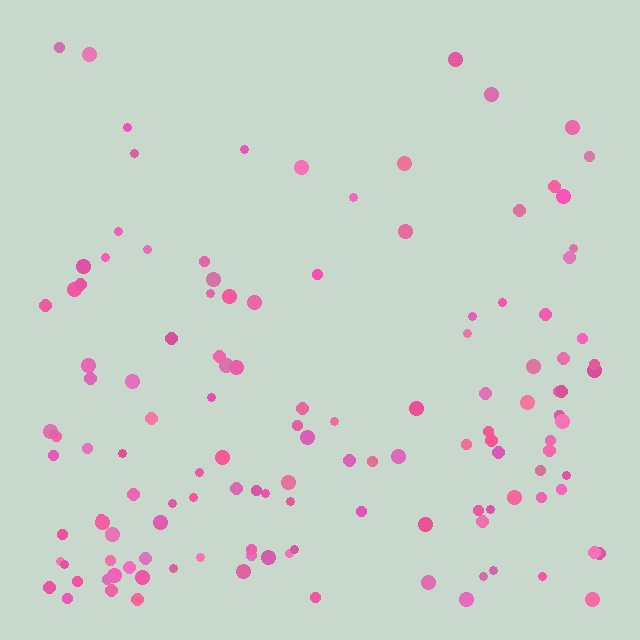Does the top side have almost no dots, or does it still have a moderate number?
Still a moderate number, just noticeably fewer than the bottom.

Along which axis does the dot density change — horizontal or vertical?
Vertical.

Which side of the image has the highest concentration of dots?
The bottom.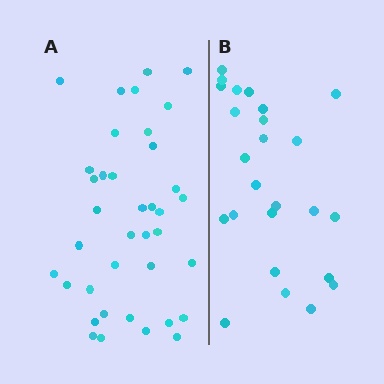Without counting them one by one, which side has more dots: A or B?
Region A (the left region) has more dots.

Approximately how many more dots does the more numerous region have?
Region A has approximately 15 more dots than region B.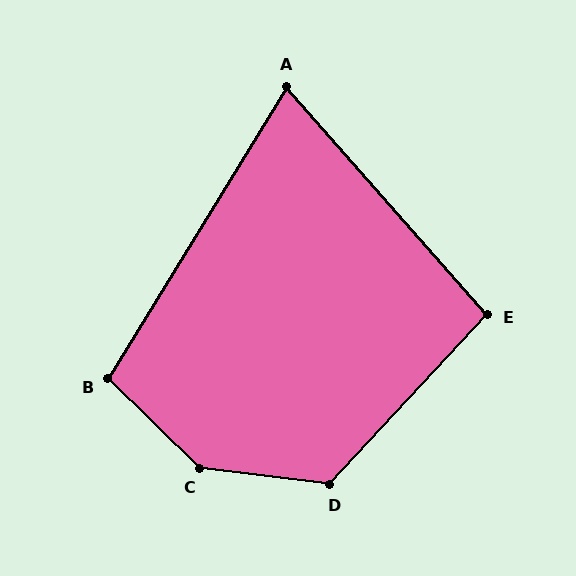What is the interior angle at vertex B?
Approximately 103 degrees (obtuse).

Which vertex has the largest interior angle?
C, at approximately 142 degrees.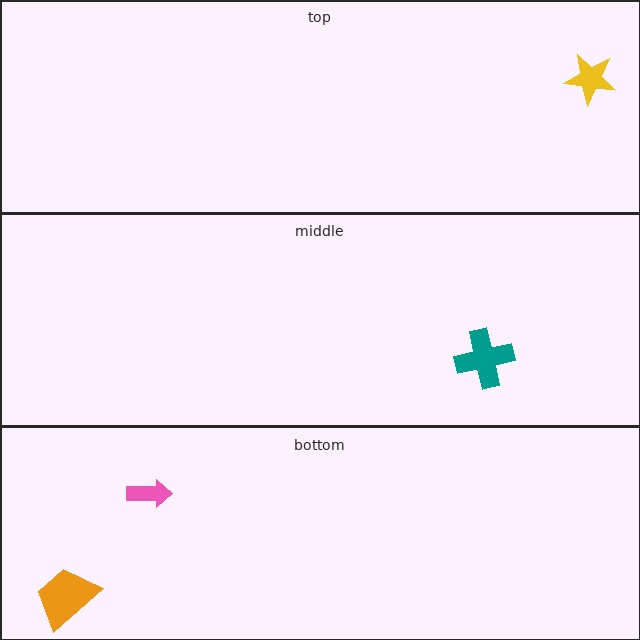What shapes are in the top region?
The yellow star.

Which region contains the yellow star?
The top region.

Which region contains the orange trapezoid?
The bottom region.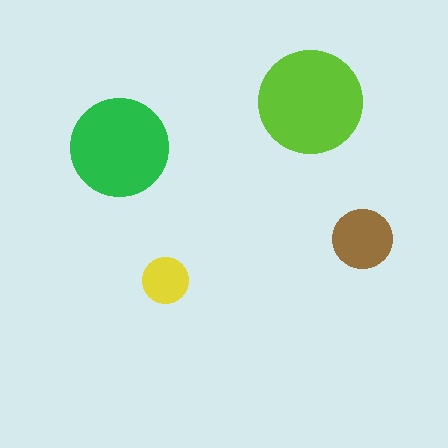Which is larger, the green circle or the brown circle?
The green one.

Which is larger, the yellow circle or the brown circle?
The brown one.